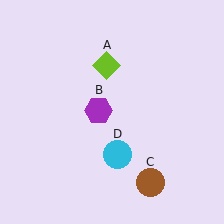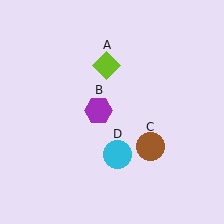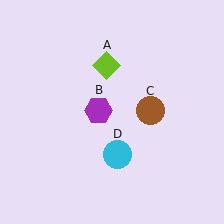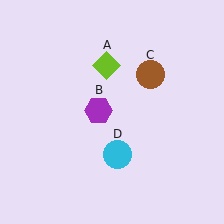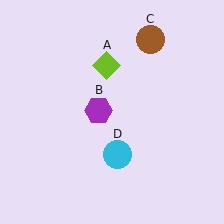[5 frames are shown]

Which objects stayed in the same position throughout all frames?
Lime diamond (object A) and purple hexagon (object B) and cyan circle (object D) remained stationary.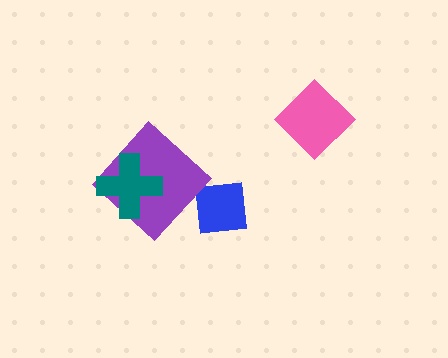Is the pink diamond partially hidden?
No, no other shape covers it.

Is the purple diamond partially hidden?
Yes, it is partially covered by another shape.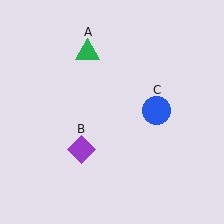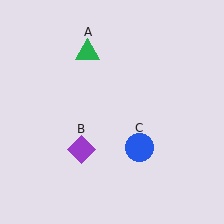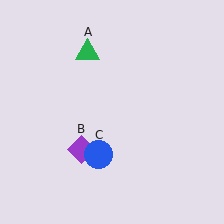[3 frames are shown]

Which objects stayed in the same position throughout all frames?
Green triangle (object A) and purple diamond (object B) remained stationary.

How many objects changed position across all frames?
1 object changed position: blue circle (object C).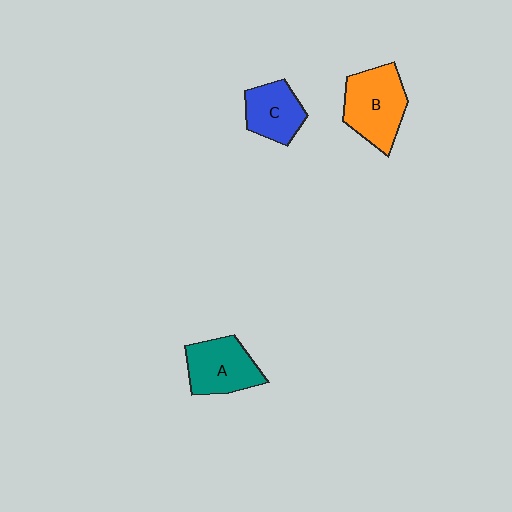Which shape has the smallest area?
Shape C (blue).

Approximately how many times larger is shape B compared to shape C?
Approximately 1.4 times.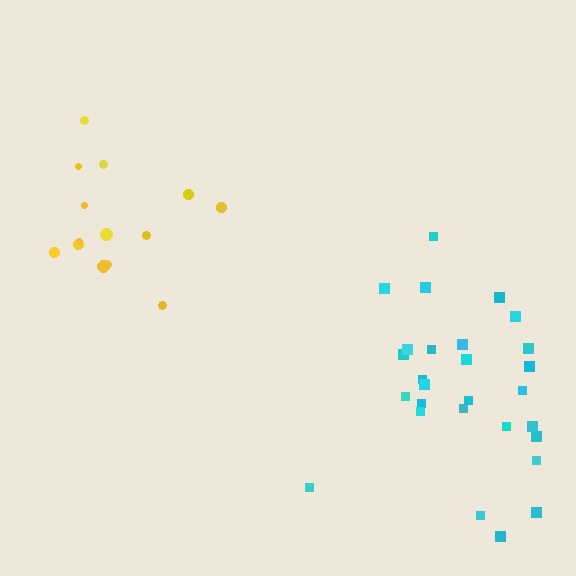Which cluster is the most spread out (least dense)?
Yellow.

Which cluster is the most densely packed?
Cyan.